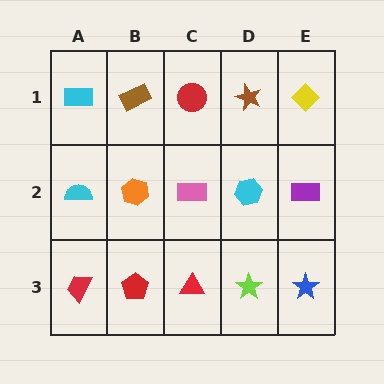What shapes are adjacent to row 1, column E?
A purple rectangle (row 2, column E), a brown star (row 1, column D).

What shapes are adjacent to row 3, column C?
A pink rectangle (row 2, column C), a red pentagon (row 3, column B), a lime star (row 3, column D).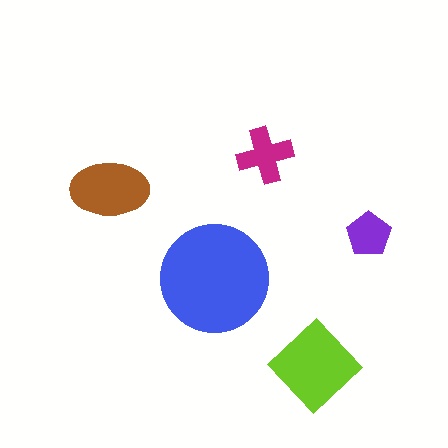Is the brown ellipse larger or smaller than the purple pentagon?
Larger.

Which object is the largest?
The blue circle.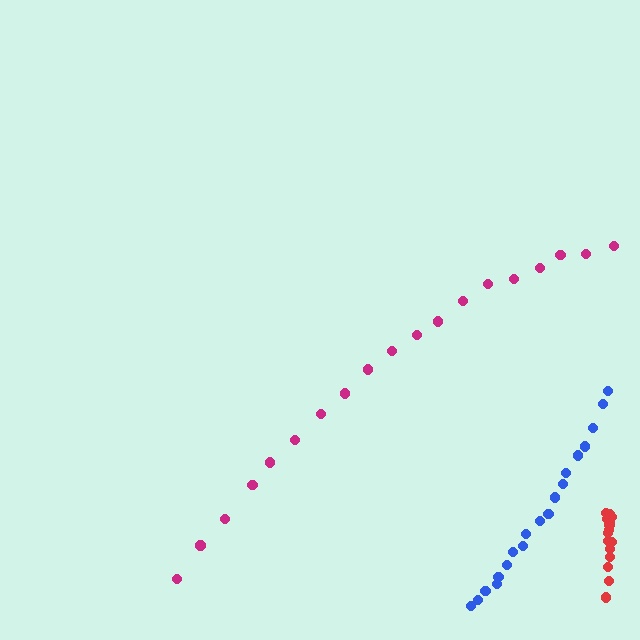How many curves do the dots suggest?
There are 3 distinct paths.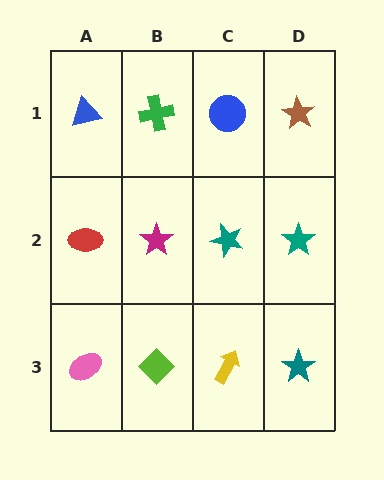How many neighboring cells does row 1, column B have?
3.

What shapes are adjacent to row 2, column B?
A green cross (row 1, column B), a lime diamond (row 3, column B), a red ellipse (row 2, column A), a teal star (row 2, column C).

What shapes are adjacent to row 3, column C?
A teal star (row 2, column C), a lime diamond (row 3, column B), a teal star (row 3, column D).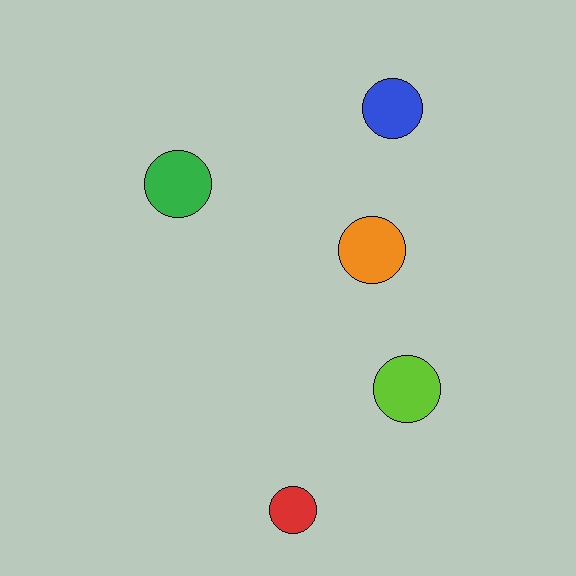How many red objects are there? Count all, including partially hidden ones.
There is 1 red object.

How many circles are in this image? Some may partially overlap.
There are 5 circles.